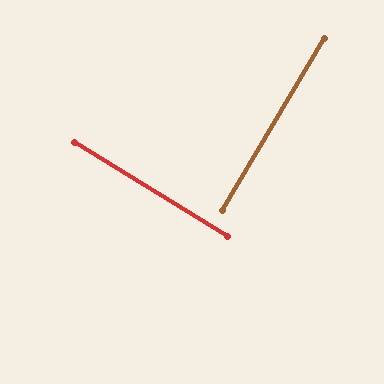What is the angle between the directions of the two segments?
Approximately 89 degrees.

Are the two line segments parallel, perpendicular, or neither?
Perpendicular — they meet at approximately 89°.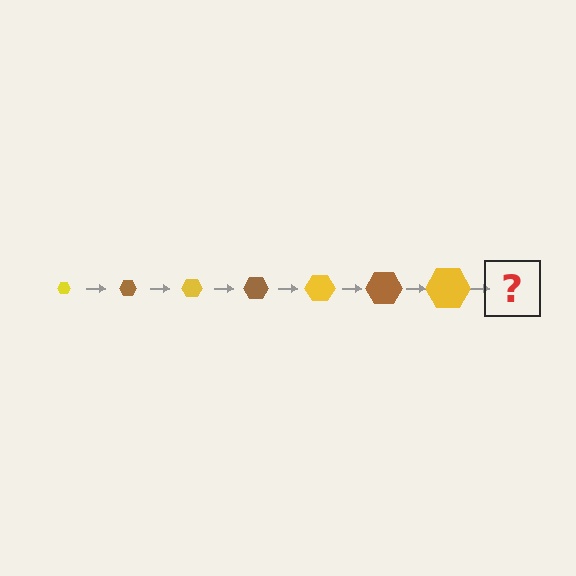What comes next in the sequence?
The next element should be a brown hexagon, larger than the previous one.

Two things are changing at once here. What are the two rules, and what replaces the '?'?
The two rules are that the hexagon grows larger each step and the color cycles through yellow and brown. The '?' should be a brown hexagon, larger than the previous one.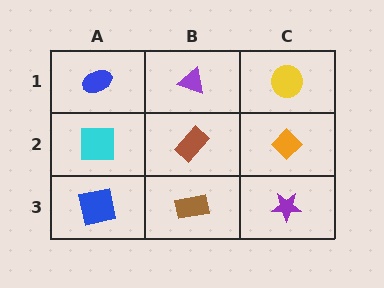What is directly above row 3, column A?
A cyan square.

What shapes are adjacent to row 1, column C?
An orange diamond (row 2, column C), a purple triangle (row 1, column B).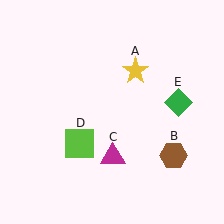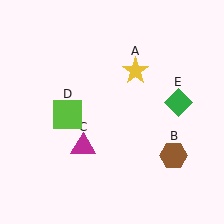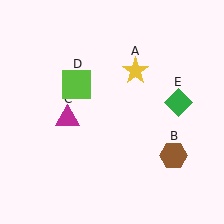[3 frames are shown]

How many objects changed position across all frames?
2 objects changed position: magenta triangle (object C), lime square (object D).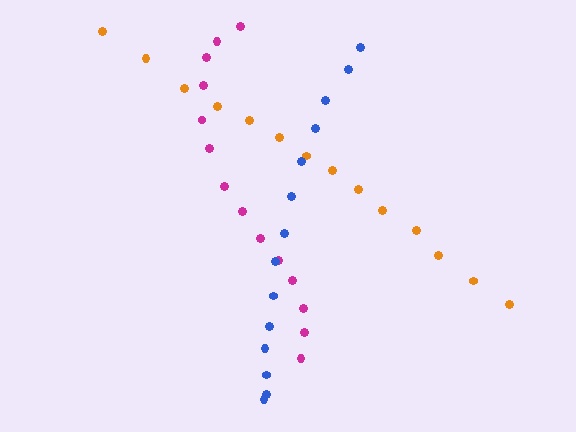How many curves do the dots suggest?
There are 3 distinct paths.